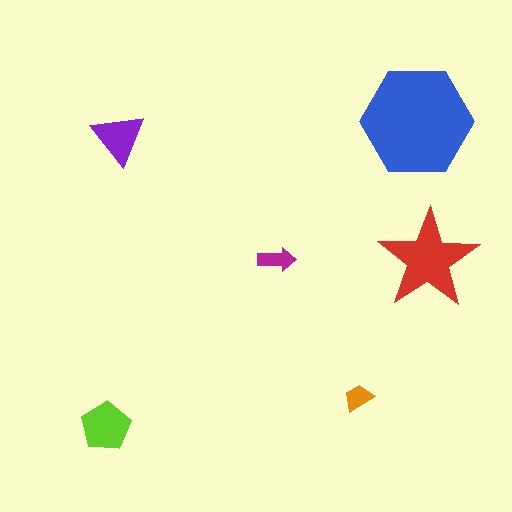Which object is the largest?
The blue hexagon.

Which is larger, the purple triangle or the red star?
The red star.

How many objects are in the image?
There are 6 objects in the image.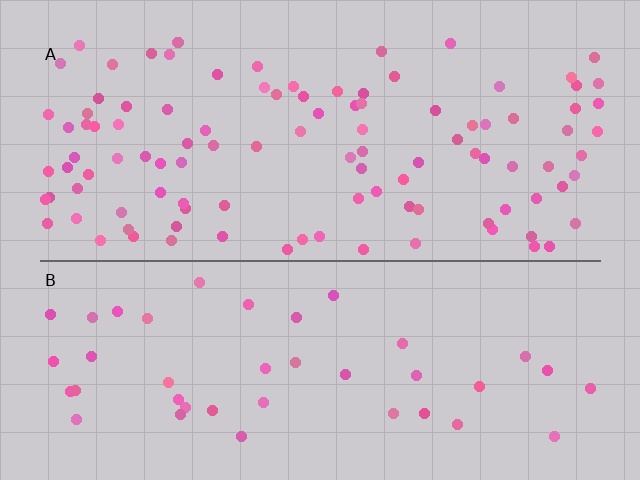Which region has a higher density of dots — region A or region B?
A (the top).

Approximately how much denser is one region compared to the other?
Approximately 2.5× — region A over region B.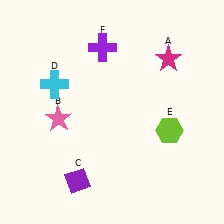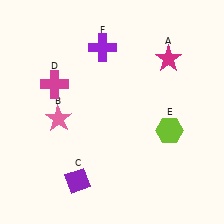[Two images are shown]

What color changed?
The cross (D) changed from cyan in Image 1 to magenta in Image 2.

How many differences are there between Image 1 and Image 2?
There is 1 difference between the two images.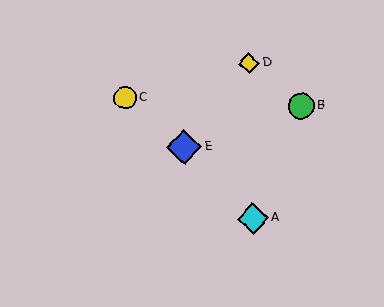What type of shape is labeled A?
Shape A is a cyan diamond.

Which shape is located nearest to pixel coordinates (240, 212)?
The cyan diamond (labeled A) at (253, 218) is nearest to that location.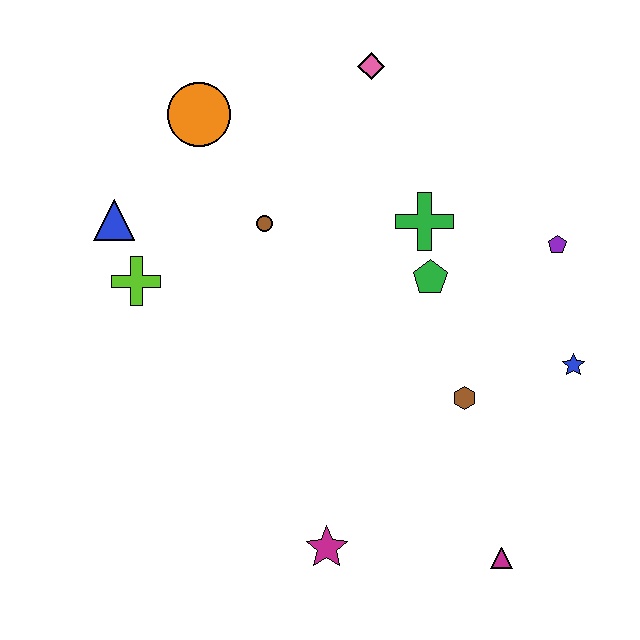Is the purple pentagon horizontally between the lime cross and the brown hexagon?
No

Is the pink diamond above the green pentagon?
Yes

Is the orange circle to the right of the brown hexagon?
No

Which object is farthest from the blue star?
The blue triangle is farthest from the blue star.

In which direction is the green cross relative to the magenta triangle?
The green cross is above the magenta triangle.